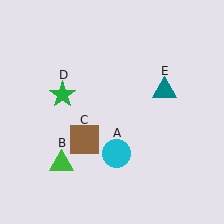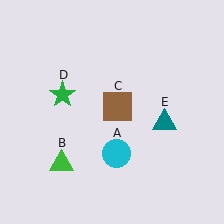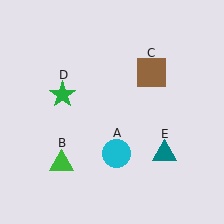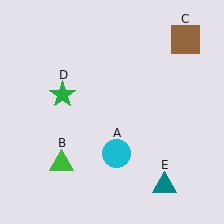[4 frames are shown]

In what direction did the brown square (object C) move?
The brown square (object C) moved up and to the right.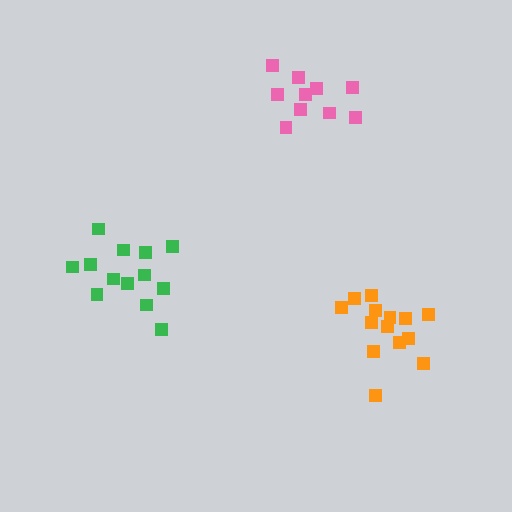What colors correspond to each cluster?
The clusters are colored: orange, pink, green.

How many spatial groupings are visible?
There are 3 spatial groupings.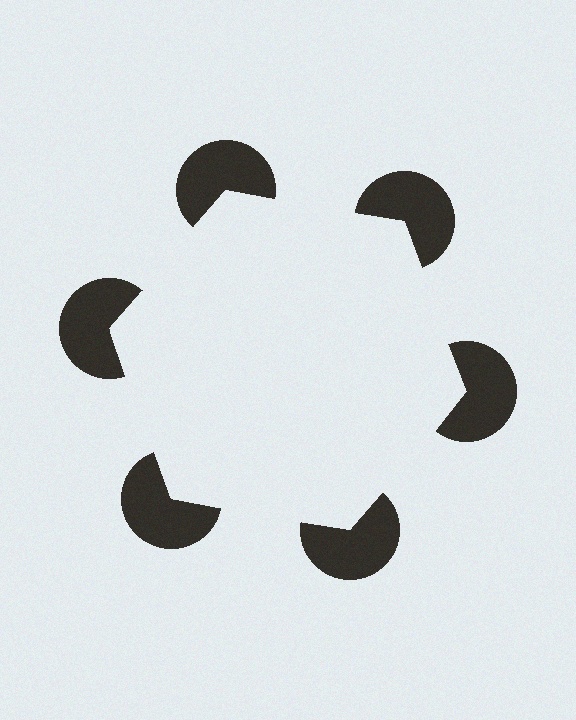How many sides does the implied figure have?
6 sides.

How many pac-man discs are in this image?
There are 6 — one at each vertex of the illusory hexagon.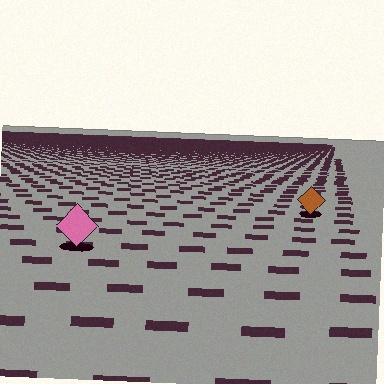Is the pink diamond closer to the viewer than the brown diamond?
Yes. The pink diamond is closer — you can tell from the texture gradient: the ground texture is coarser near it.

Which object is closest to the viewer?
The pink diamond is closest. The texture marks near it are larger and more spread out.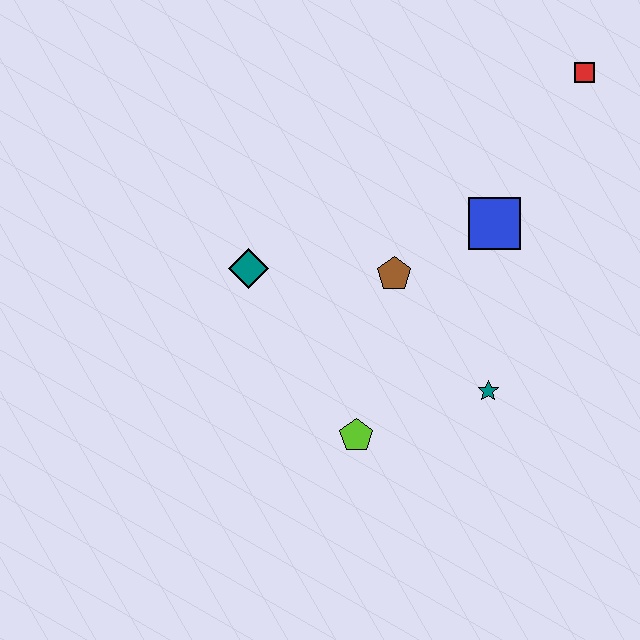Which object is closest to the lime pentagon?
The teal star is closest to the lime pentagon.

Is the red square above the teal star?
Yes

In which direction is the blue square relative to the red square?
The blue square is below the red square.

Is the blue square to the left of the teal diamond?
No